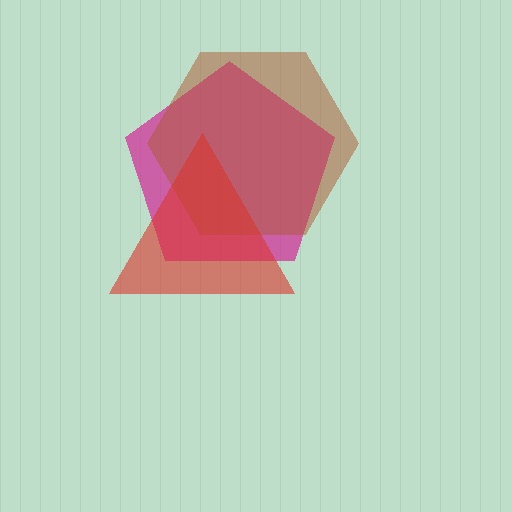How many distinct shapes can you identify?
There are 3 distinct shapes: a magenta pentagon, a brown hexagon, a red triangle.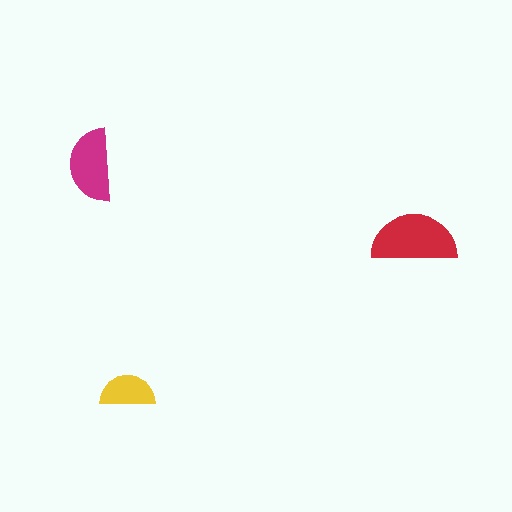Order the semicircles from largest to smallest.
the red one, the magenta one, the yellow one.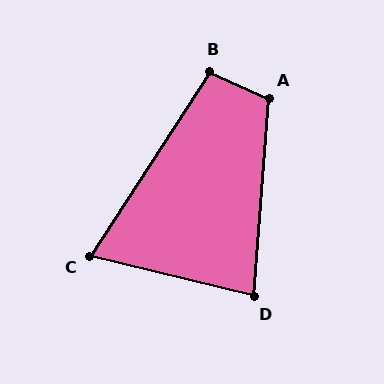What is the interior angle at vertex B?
Approximately 99 degrees (obtuse).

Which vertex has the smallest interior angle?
C, at approximately 70 degrees.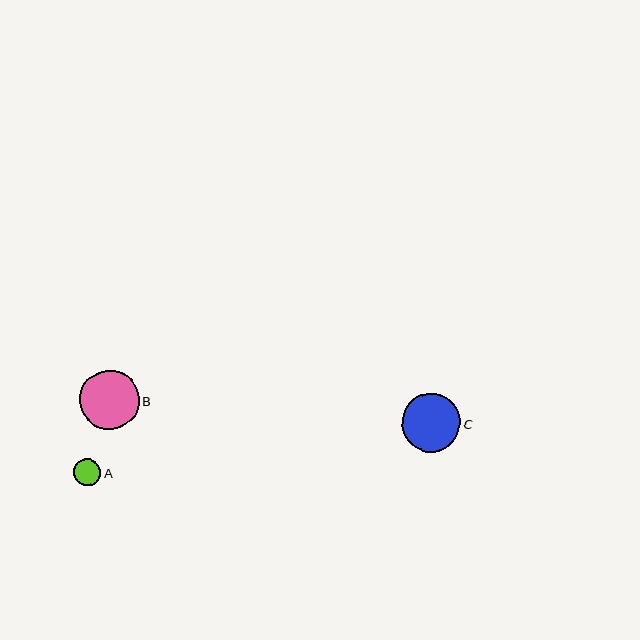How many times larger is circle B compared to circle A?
Circle B is approximately 2.2 times the size of circle A.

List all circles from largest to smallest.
From largest to smallest: B, C, A.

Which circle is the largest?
Circle B is the largest with a size of approximately 59 pixels.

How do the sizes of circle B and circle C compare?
Circle B and circle C are approximately the same size.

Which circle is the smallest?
Circle A is the smallest with a size of approximately 27 pixels.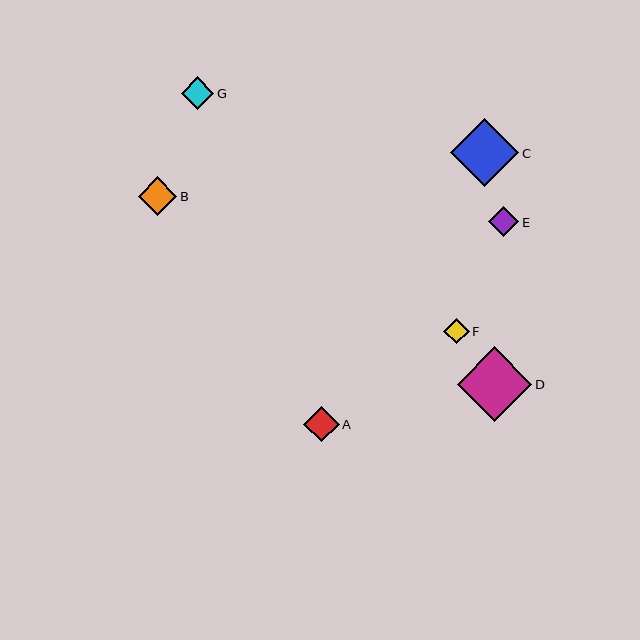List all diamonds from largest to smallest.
From largest to smallest: D, C, B, A, G, E, F.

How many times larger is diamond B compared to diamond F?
Diamond B is approximately 1.5 times the size of diamond F.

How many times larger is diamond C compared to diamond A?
Diamond C is approximately 1.9 times the size of diamond A.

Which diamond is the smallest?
Diamond F is the smallest with a size of approximately 25 pixels.